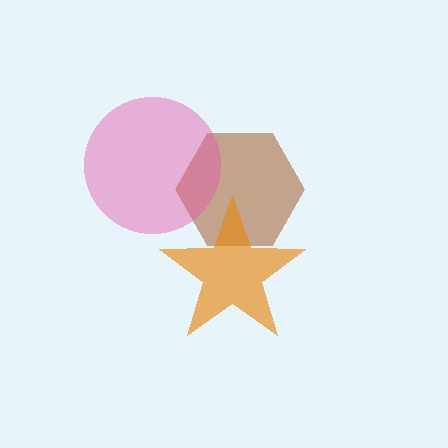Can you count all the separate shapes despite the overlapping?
Yes, there are 3 separate shapes.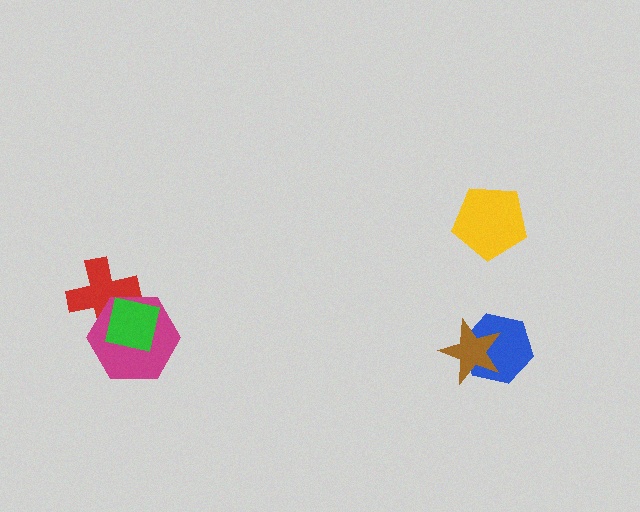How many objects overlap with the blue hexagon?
1 object overlaps with the blue hexagon.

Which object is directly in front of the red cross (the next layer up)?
The magenta hexagon is directly in front of the red cross.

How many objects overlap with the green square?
2 objects overlap with the green square.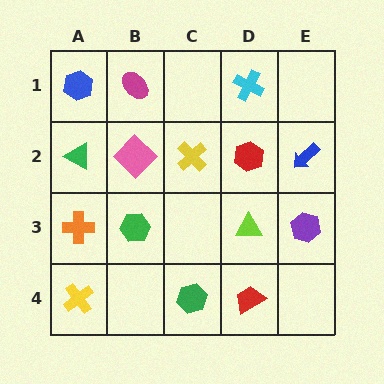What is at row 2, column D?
A red hexagon.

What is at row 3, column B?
A green hexagon.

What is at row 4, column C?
A green hexagon.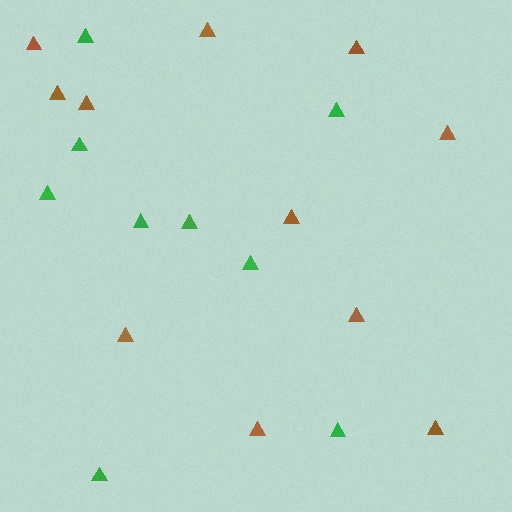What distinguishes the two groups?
There are 2 groups: one group of green triangles (9) and one group of brown triangles (11).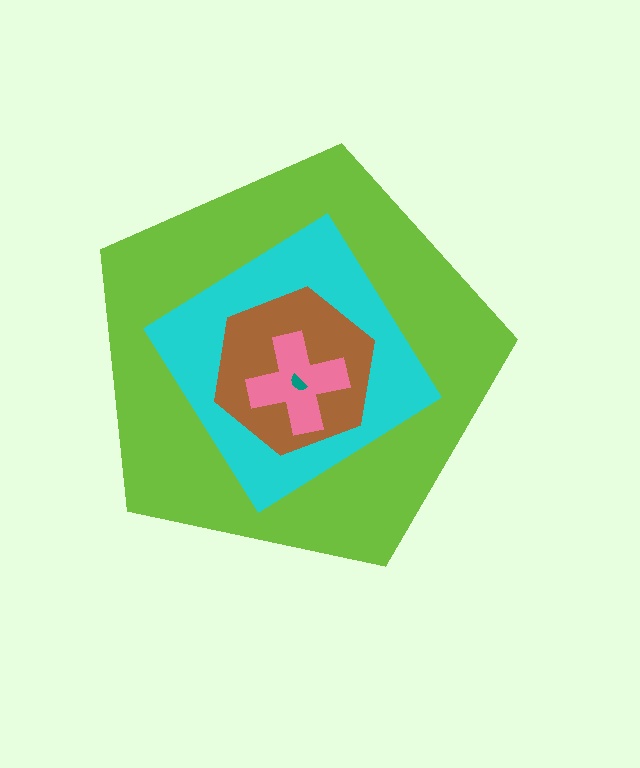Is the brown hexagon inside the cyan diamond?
Yes.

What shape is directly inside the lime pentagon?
The cyan diamond.